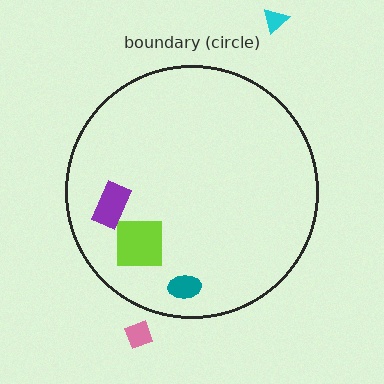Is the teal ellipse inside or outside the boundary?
Inside.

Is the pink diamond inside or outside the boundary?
Outside.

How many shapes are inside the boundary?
3 inside, 2 outside.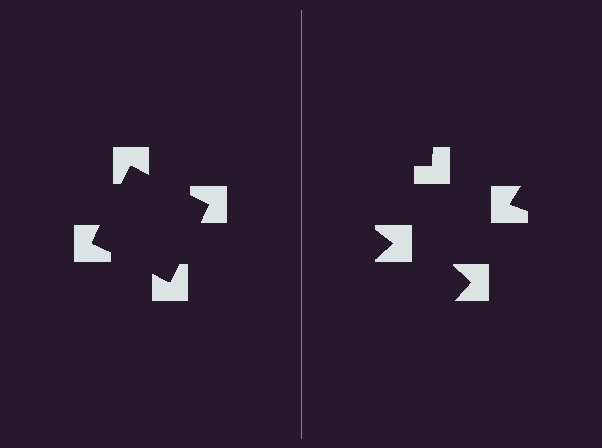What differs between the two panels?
The notched squares are positioned identically on both sides; only the wedge orientations differ. On the left they align to a square; on the right they are misaligned.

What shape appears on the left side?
An illusory square.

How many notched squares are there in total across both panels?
8 — 4 on each side.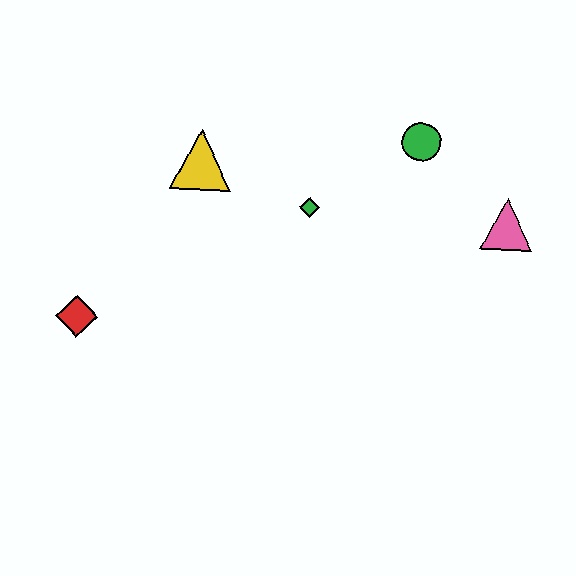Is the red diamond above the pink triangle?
No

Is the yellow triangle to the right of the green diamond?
No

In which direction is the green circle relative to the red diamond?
The green circle is to the right of the red diamond.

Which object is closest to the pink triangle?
The green circle is closest to the pink triangle.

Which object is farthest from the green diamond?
The red diamond is farthest from the green diamond.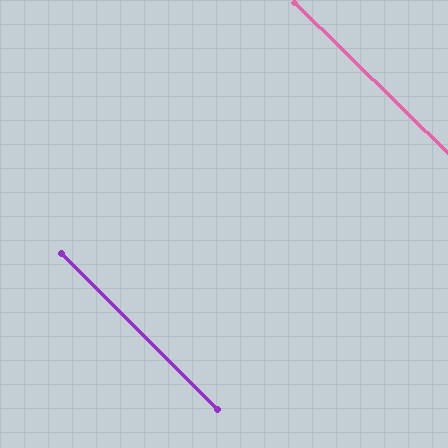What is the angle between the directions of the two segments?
Approximately 0 degrees.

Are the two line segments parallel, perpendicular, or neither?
Parallel — their directions differ by only 0.5°.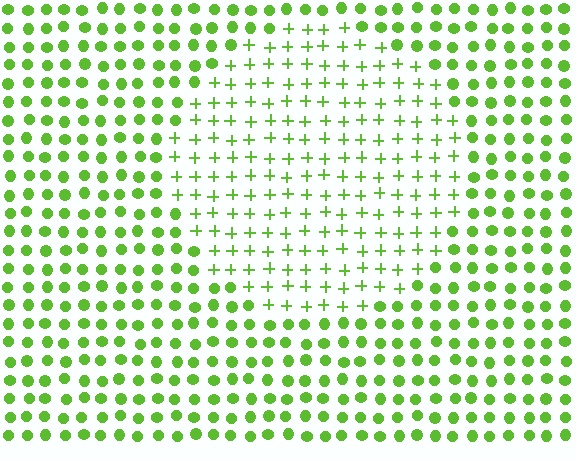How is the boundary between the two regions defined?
The boundary is defined by a change in element shape: plus signs inside vs. circles outside. All elements share the same color and spacing.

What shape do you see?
I see a circle.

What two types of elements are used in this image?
The image uses plus signs inside the circle region and circles outside it.